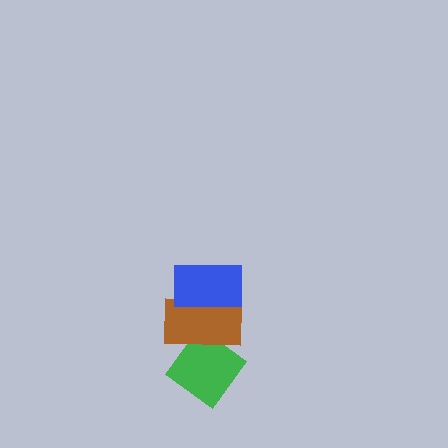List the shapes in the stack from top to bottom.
From top to bottom: the blue rectangle, the brown rectangle, the green diamond.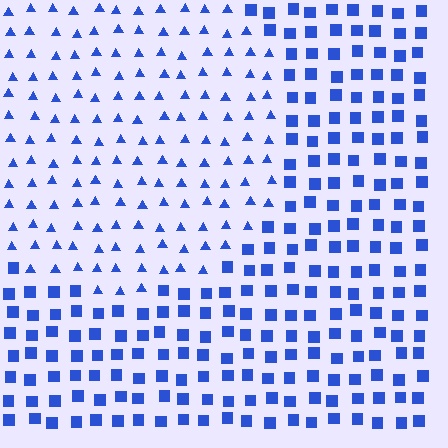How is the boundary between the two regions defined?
The boundary is defined by a change in element shape: triangles inside vs. squares outside. All elements share the same color and spacing.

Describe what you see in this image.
The image is filled with small blue elements arranged in a uniform grid. A circle-shaped region contains triangles, while the surrounding area contains squares. The boundary is defined purely by the change in element shape.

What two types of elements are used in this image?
The image uses triangles inside the circle region and squares outside it.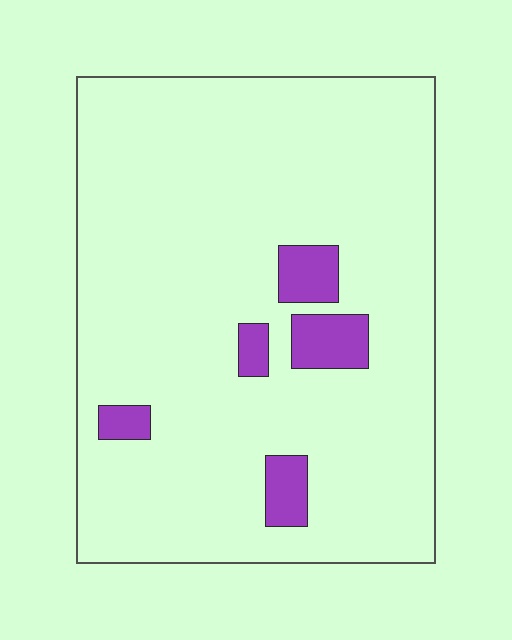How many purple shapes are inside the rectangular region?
5.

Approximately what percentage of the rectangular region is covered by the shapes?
Approximately 10%.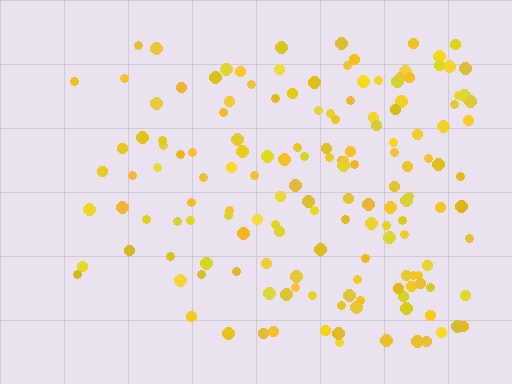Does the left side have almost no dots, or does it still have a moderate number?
Still a moderate number, just noticeably fewer than the right.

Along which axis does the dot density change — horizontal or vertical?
Horizontal.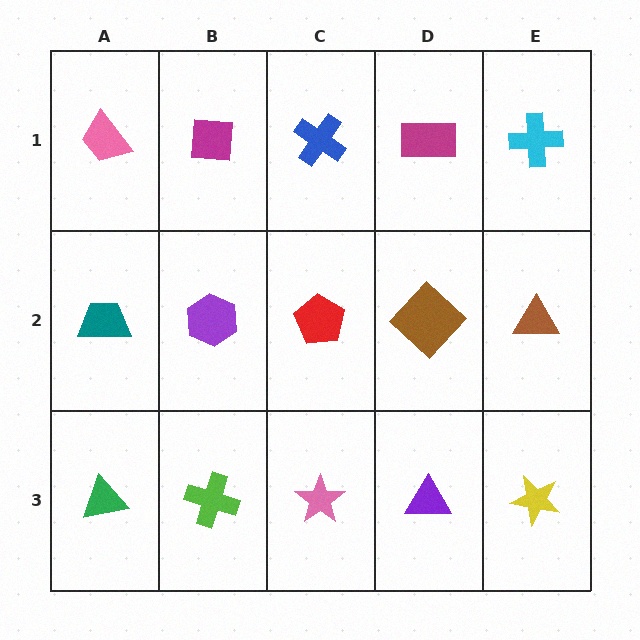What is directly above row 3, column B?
A purple hexagon.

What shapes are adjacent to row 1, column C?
A red pentagon (row 2, column C), a magenta square (row 1, column B), a magenta rectangle (row 1, column D).